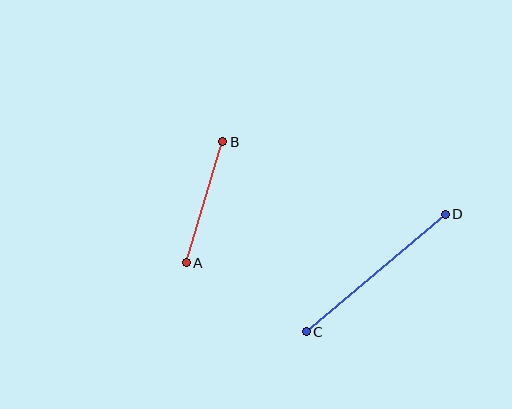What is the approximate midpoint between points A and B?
The midpoint is at approximately (204, 202) pixels.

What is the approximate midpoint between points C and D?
The midpoint is at approximately (376, 273) pixels.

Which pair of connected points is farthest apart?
Points C and D are farthest apart.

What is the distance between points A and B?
The distance is approximately 126 pixels.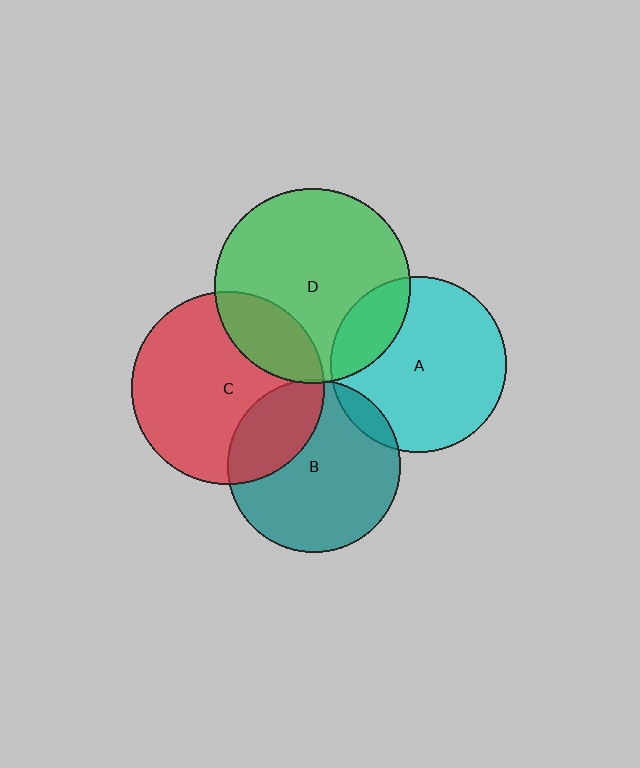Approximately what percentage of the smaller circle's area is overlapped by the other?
Approximately 10%.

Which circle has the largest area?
Circle D (green).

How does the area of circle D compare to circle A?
Approximately 1.2 times.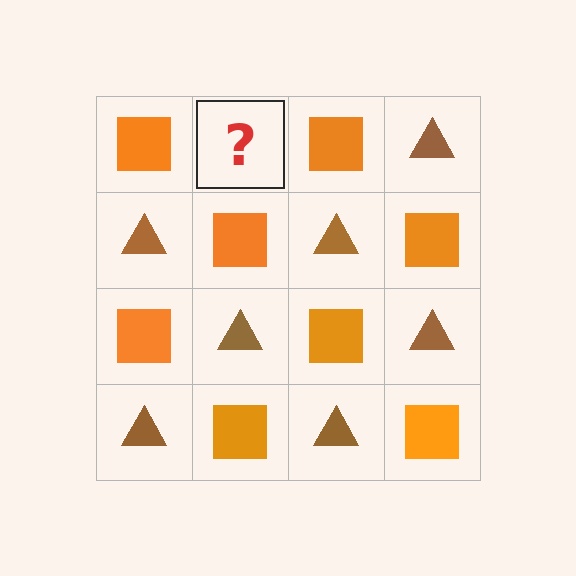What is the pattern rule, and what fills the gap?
The rule is that it alternates orange square and brown triangle in a checkerboard pattern. The gap should be filled with a brown triangle.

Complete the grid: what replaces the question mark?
The question mark should be replaced with a brown triangle.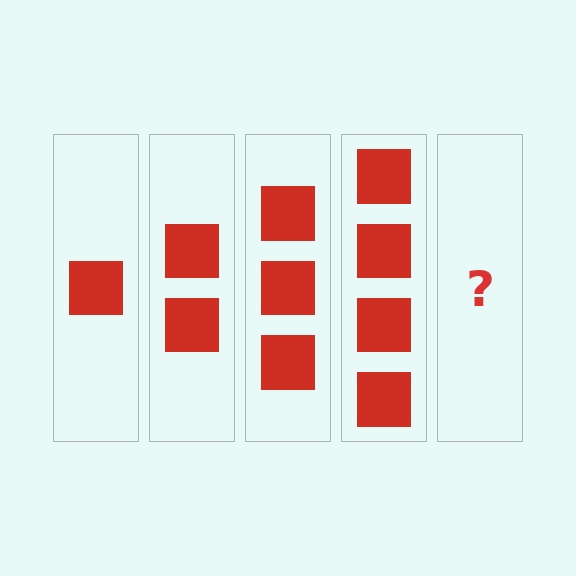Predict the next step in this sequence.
The next step is 5 squares.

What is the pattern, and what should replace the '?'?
The pattern is that each step adds one more square. The '?' should be 5 squares.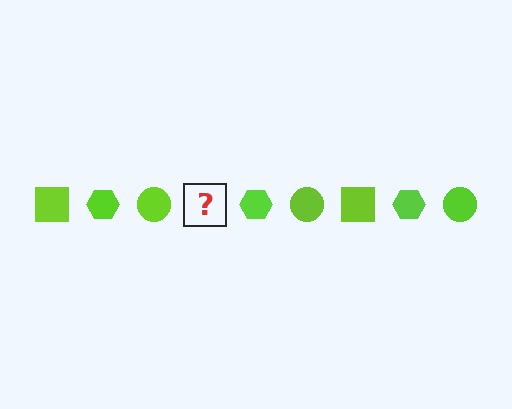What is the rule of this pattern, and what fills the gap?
The rule is that the pattern cycles through square, hexagon, circle shapes in lime. The gap should be filled with a lime square.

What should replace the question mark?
The question mark should be replaced with a lime square.